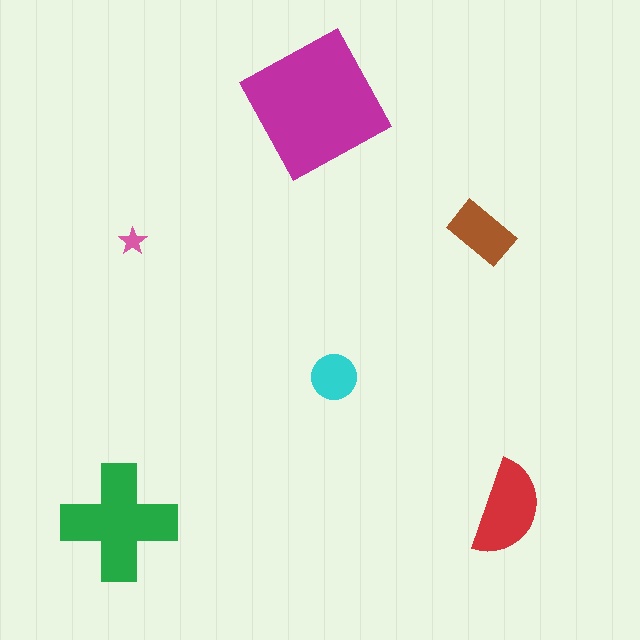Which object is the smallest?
The pink star.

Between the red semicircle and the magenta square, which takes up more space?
The magenta square.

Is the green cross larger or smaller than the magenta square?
Smaller.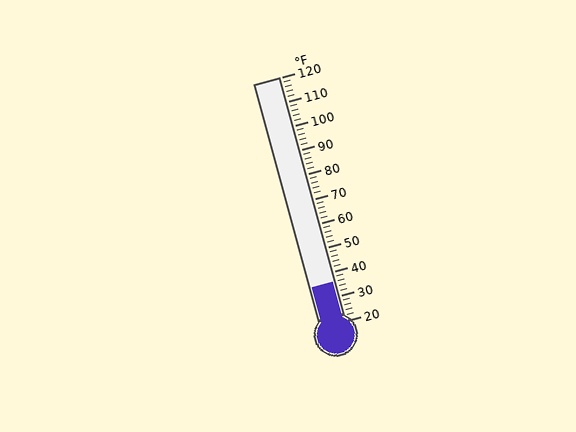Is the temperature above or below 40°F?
The temperature is below 40°F.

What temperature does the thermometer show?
The thermometer shows approximately 36°F.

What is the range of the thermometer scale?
The thermometer scale ranges from 20°F to 120°F.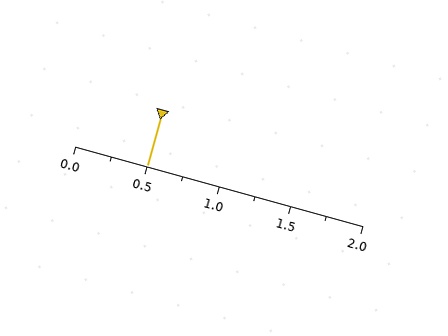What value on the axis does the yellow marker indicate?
The marker indicates approximately 0.5.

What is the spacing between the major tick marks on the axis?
The major ticks are spaced 0.5 apart.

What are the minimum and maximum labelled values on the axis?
The axis runs from 0.0 to 2.0.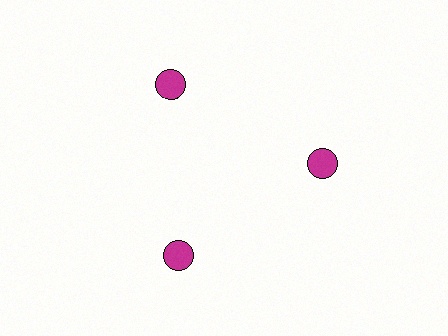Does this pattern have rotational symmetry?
Yes, this pattern has 3-fold rotational symmetry. It looks the same after rotating 120 degrees around the center.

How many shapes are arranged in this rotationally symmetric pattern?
There are 3 shapes, arranged in 3 groups of 1.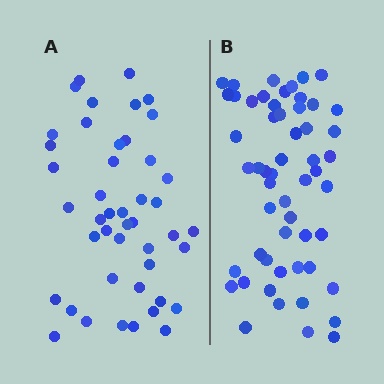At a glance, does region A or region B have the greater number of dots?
Region B (the right region) has more dots.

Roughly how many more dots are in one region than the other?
Region B has roughly 10 or so more dots than region A.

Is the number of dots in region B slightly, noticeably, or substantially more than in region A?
Region B has only slightly more — the two regions are fairly close. The ratio is roughly 1.2 to 1.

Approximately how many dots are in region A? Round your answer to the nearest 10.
About 40 dots. (The exact count is 45, which rounds to 40.)